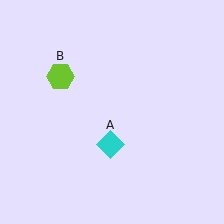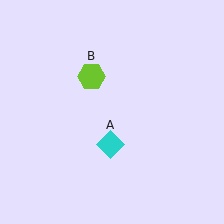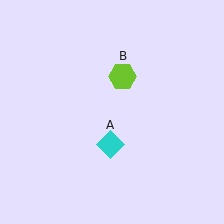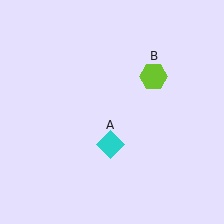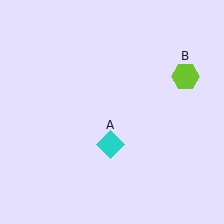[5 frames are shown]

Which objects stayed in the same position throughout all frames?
Cyan diamond (object A) remained stationary.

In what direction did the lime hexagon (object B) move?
The lime hexagon (object B) moved right.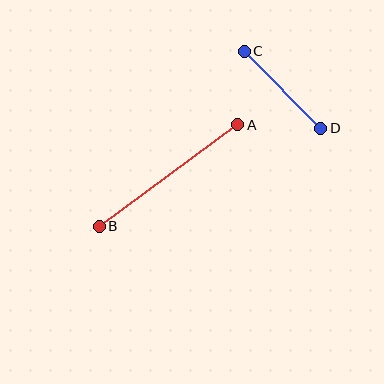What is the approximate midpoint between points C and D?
The midpoint is at approximately (282, 90) pixels.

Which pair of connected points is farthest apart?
Points A and B are farthest apart.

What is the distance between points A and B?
The distance is approximately 172 pixels.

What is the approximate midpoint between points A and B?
The midpoint is at approximately (169, 176) pixels.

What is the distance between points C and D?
The distance is approximately 108 pixels.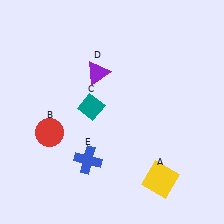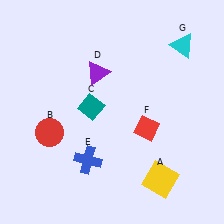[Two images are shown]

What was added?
A red diamond (F), a cyan triangle (G) were added in Image 2.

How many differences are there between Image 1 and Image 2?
There are 2 differences between the two images.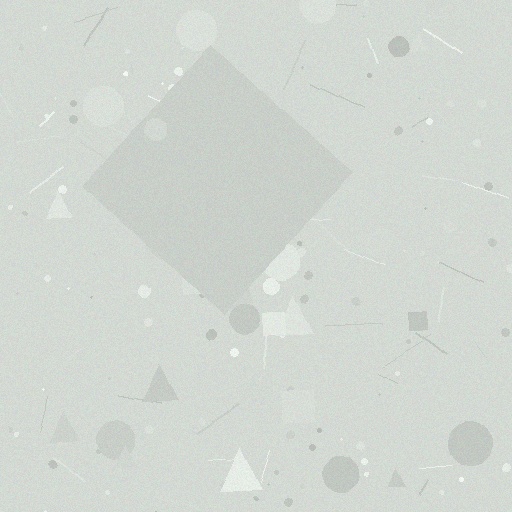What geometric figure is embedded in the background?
A diamond is embedded in the background.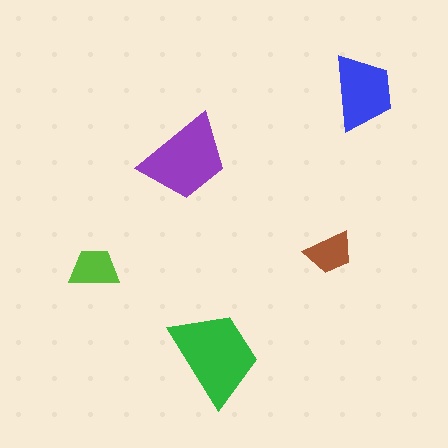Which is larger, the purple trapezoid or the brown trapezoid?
The purple one.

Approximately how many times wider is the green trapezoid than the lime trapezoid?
About 2 times wider.